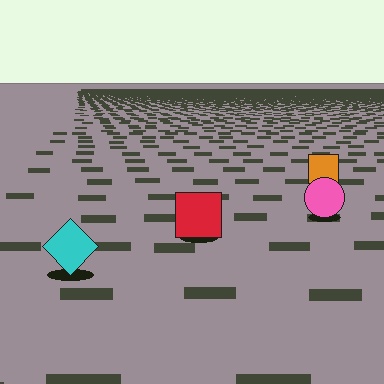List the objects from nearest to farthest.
From nearest to farthest: the cyan diamond, the red square, the pink circle, the orange square.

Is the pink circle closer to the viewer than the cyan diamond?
No. The cyan diamond is closer — you can tell from the texture gradient: the ground texture is coarser near it.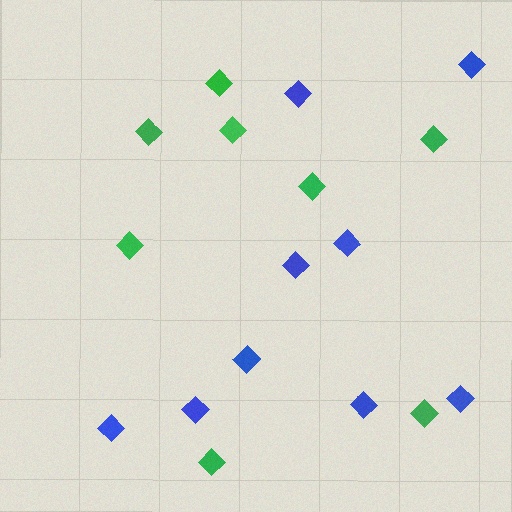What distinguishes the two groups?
There are 2 groups: one group of green diamonds (8) and one group of blue diamonds (9).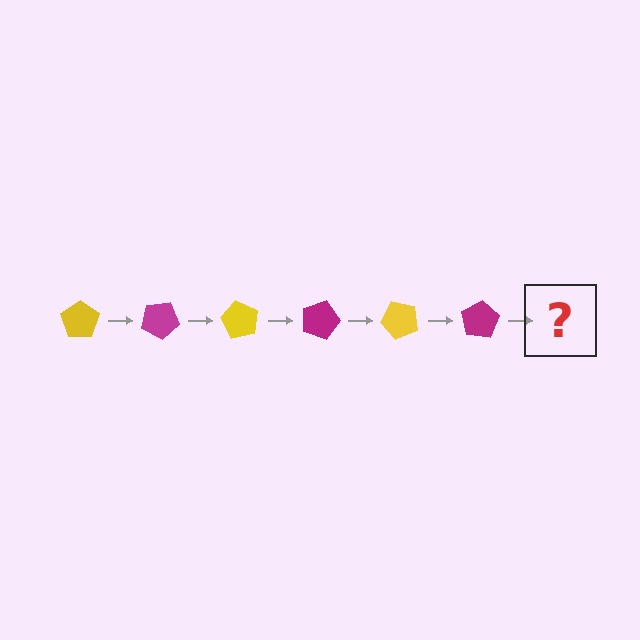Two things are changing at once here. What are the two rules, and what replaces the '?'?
The two rules are that it rotates 30 degrees each step and the color cycles through yellow and magenta. The '?' should be a yellow pentagon, rotated 180 degrees from the start.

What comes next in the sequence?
The next element should be a yellow pentagon, rotated 180 degrees from the start.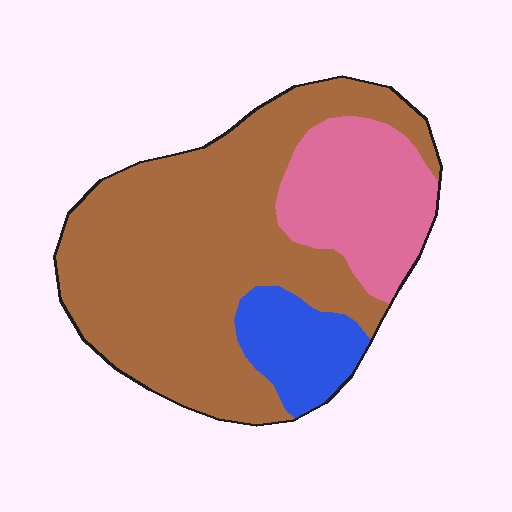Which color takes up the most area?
Brown, at roughly 65%.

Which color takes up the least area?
Blue, at roughly 10%.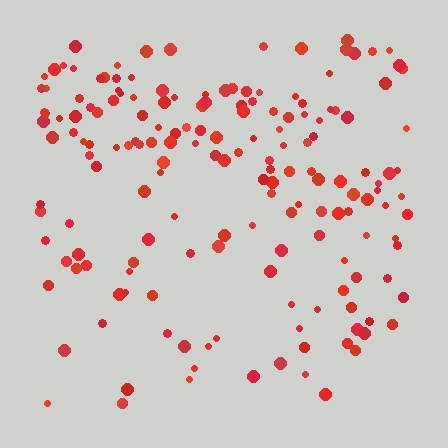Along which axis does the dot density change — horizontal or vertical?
Vertical.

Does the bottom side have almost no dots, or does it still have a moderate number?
Still a moderate number, just noticeably fewer than the top.